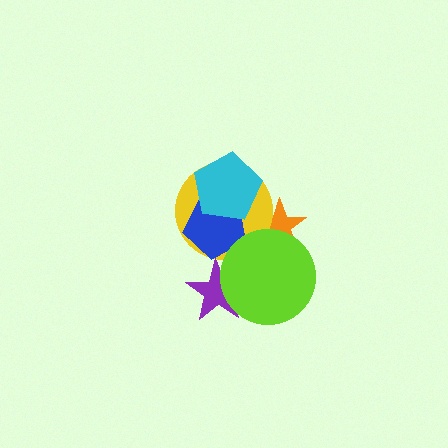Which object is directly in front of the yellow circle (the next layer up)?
The blue pentagon is directly in front of the yellow circle.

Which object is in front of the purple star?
The lime circle is in front of the purple star.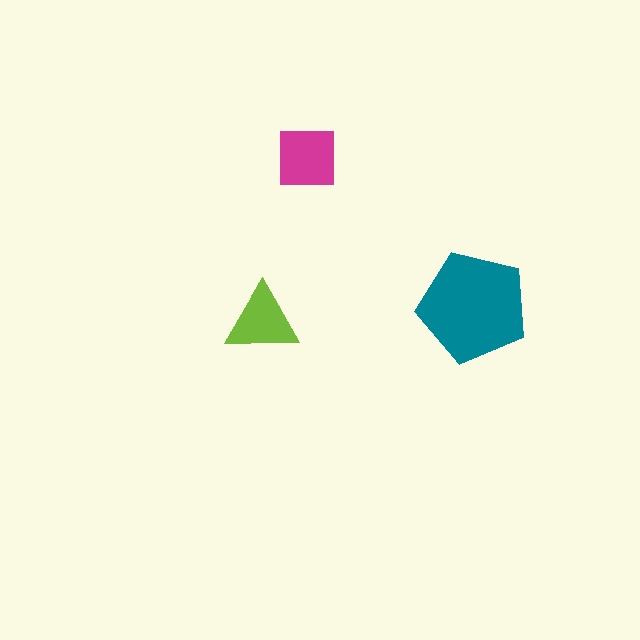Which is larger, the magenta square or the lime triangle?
The magenta square.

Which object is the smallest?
The lime triangle.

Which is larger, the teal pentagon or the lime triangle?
The teal pentagon.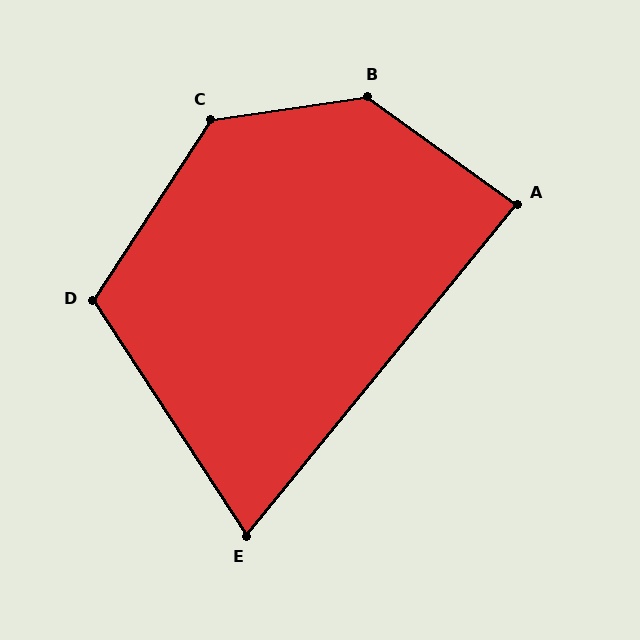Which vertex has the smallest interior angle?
E, at approximately 72 degrees.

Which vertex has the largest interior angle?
B, at approximately 136 degrees.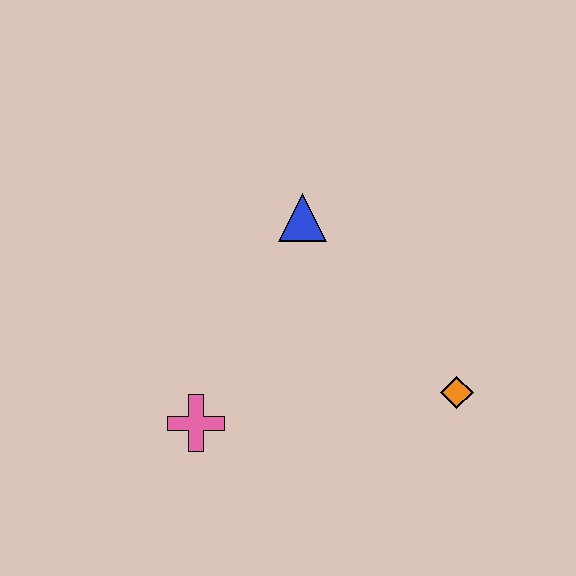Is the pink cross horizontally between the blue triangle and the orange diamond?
No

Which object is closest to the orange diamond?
The blue triangle is closest to the orange diamond.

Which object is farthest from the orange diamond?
The pink cross is farthest from the orange diamond.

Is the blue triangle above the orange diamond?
Yes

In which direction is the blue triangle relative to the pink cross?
The blue triangle is above the pink cross.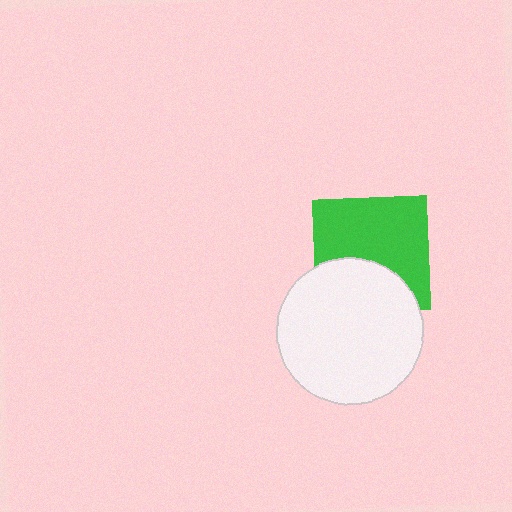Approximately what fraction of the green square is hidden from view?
Roughly 36% of the green square is hidden behind the white circle.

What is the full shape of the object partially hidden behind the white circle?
The partially hidden object is a green square.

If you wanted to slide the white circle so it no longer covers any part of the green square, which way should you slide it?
Slide it down — that is the most direct way to separate the two shapes.